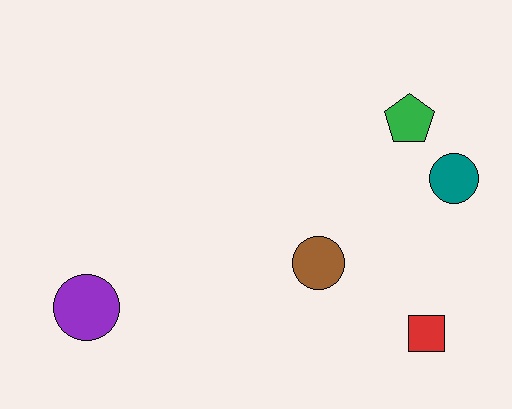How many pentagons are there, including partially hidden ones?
There is 1 pentagon.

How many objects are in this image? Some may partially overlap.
There are 5 objects.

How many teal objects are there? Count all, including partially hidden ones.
There is 1 teal object.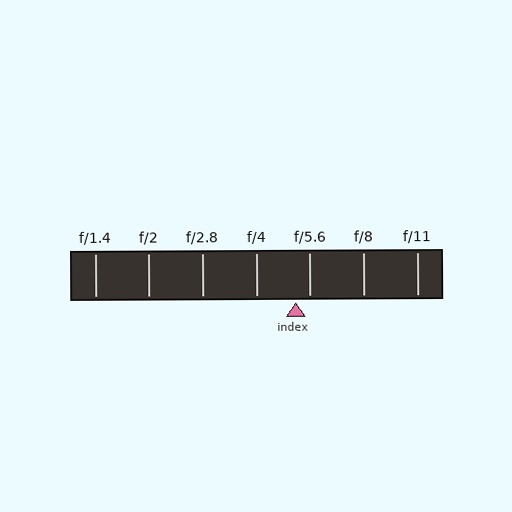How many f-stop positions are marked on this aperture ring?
There are 7 f-stop positions marked.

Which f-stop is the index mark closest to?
The index mark is closest to f/5.6.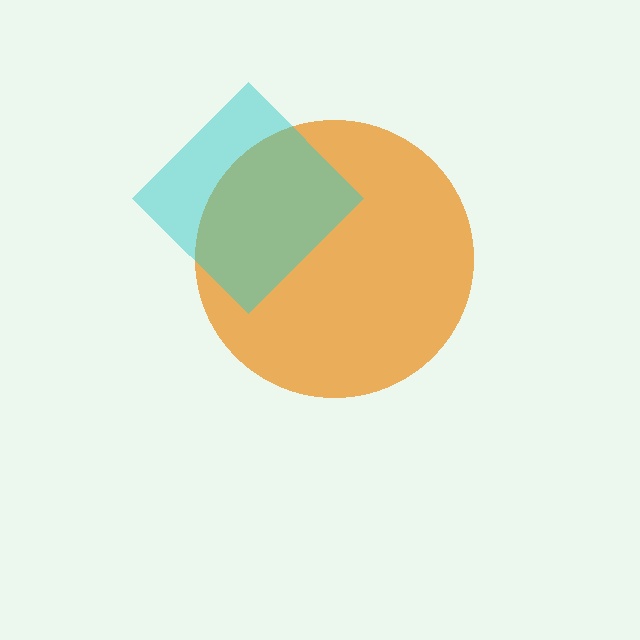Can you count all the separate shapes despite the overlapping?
Yes, there are 2 separate shapes.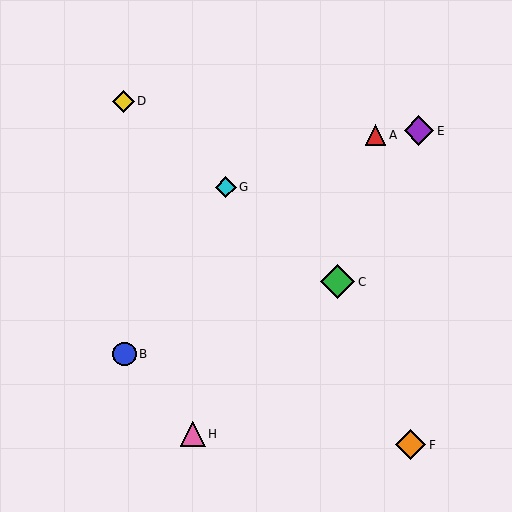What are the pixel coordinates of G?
Object G is at (226, 187).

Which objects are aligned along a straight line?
Objects C, D, G are aligned along a straight line.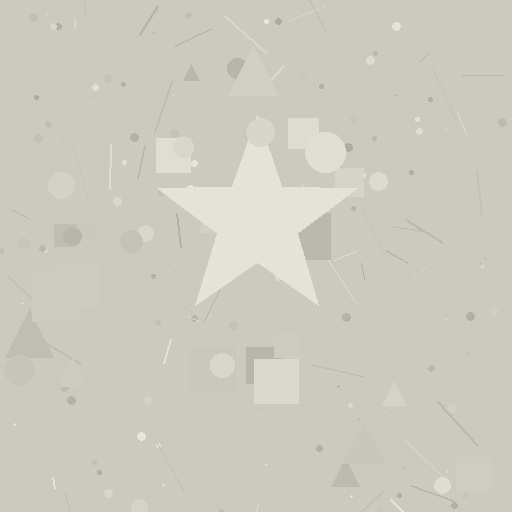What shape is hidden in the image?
A star is hidden in the image.